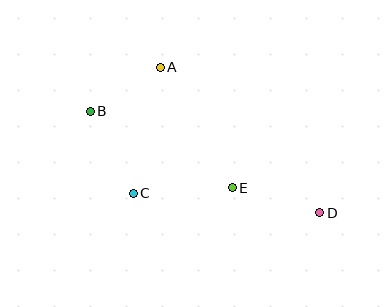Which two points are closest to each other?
Points A and B are closest to each other.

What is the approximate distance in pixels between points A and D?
The distance between A and D is approximately 216 pixels.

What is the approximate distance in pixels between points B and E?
The distance between B and E is approximately 161 pixels.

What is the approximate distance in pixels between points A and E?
The distance between A and E is approximately 140 pixels.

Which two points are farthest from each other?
Points B and D are farthest from each other.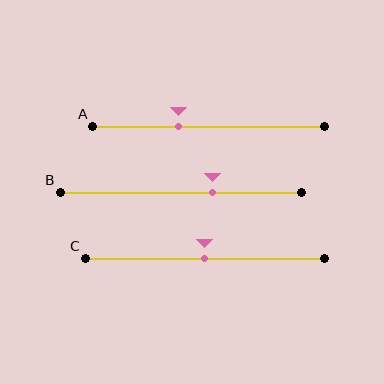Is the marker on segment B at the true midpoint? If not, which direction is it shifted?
No, the marker on segment B is shifted to the right by about 13% of the segment length.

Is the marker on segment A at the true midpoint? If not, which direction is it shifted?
No, the marker on segment A is shifted to the left by about 13% of the segment length.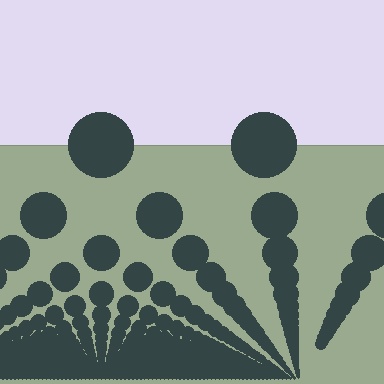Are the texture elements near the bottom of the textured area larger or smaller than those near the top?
Smaller. The gradient is inverted — elements near the bottom are smaller and denser.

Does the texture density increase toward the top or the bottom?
Density increases toward the bottom.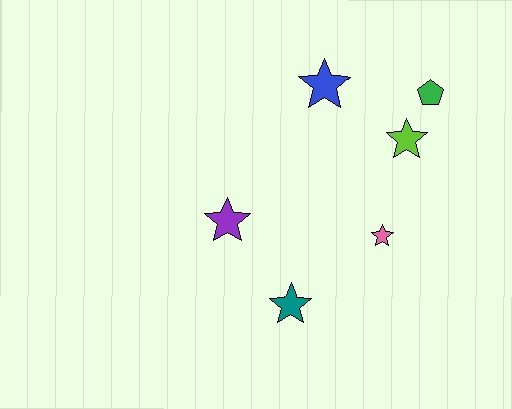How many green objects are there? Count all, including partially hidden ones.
There is 1 green object.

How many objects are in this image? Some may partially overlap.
There are 6 objects.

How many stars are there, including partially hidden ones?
There are 5 stars.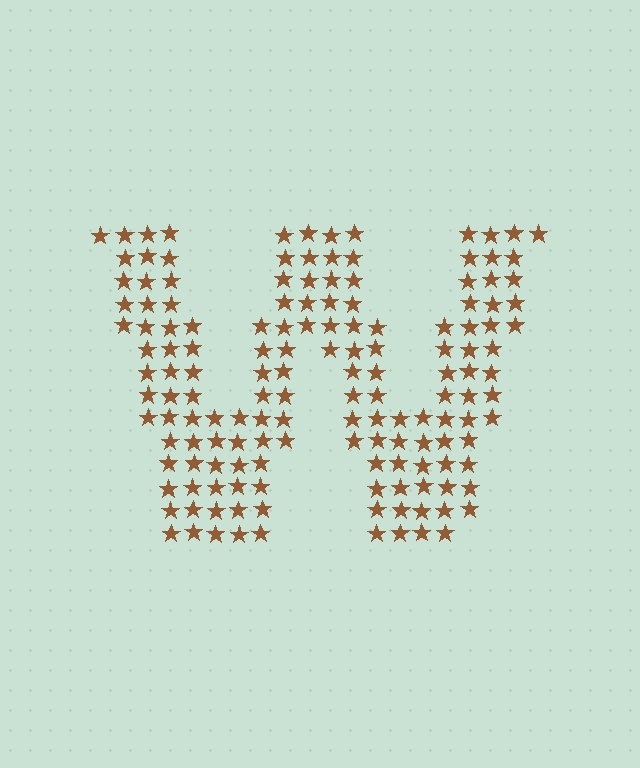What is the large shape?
The large shape is the letter W.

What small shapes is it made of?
It is made of small stars.